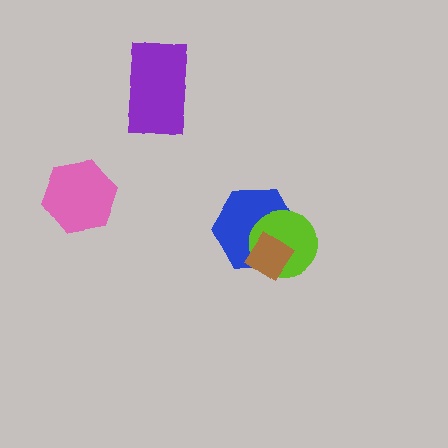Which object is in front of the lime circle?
The brown diamond is in front of the lime circle.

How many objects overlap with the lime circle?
2 objects overlap with the lime circle.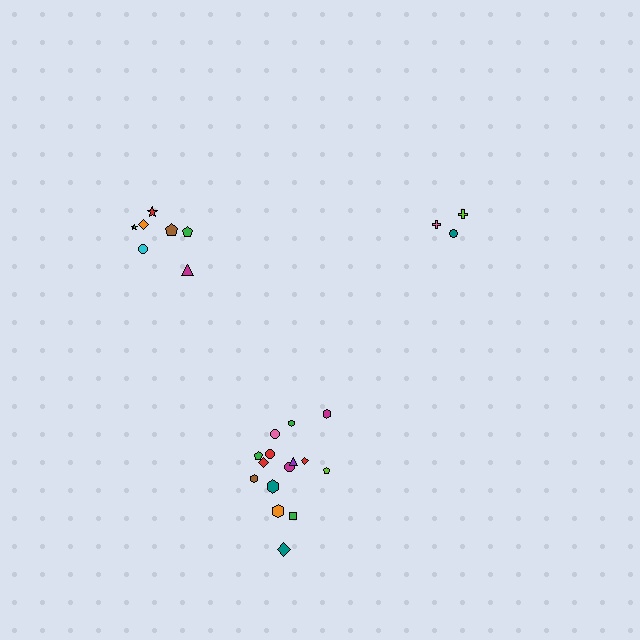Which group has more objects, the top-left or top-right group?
The top-left group.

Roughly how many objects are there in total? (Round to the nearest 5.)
Roughly 25 objects in total.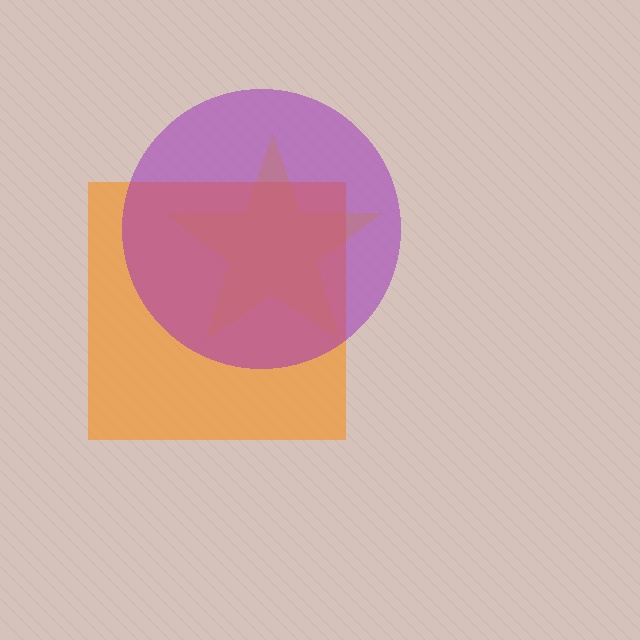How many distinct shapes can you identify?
There are 3 distinct shapes: a yellow star, an orange square, a purple circle.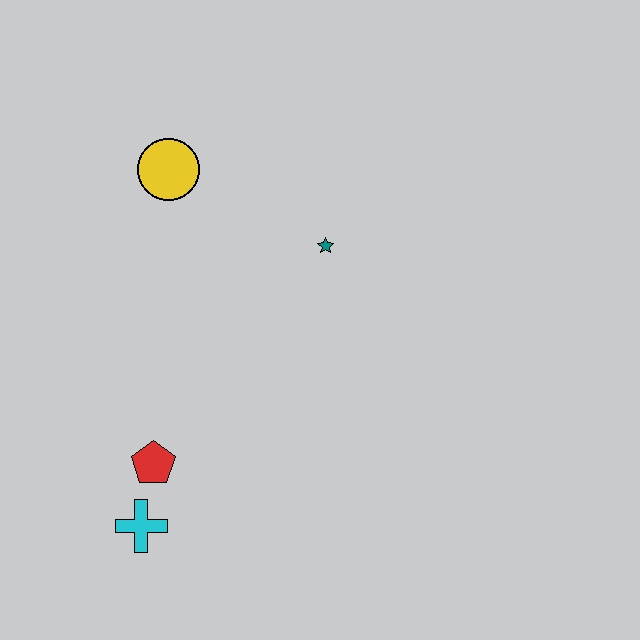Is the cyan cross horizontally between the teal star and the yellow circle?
No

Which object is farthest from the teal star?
The cyan cross is farthest from the teal star.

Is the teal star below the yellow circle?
Yes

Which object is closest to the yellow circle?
The teal star is closest to the yellow circle.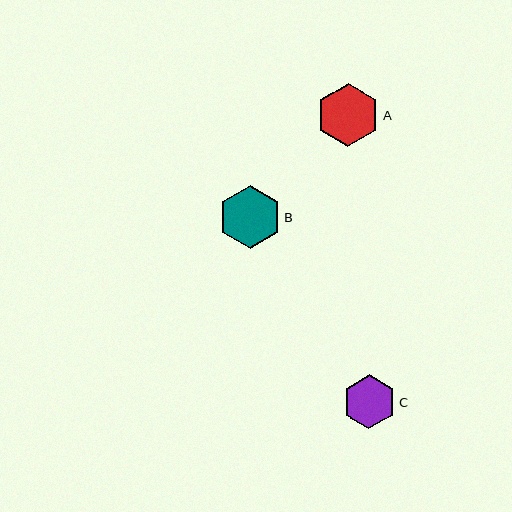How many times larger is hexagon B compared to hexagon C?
Hexagon B is approximately 1.2 times the size of hexagon C.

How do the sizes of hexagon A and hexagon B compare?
Hexagon A and hexagon B are approximately the same size.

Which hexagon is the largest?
Hexagon A is the largest with a size of approximately 64 pixels.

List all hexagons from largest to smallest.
From largest to smallest: A, B, C.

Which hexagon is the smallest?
Hexagon C is the smallest with a size of approximately 54 pixels.